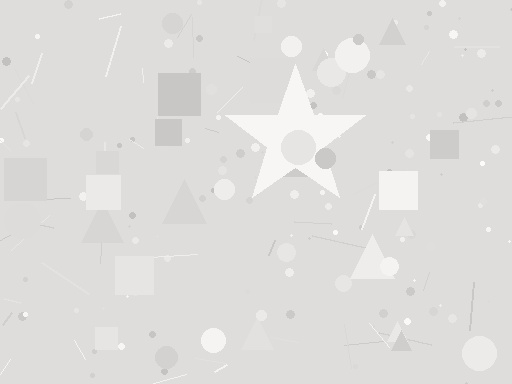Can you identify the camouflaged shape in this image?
The camouflaged shape is a star.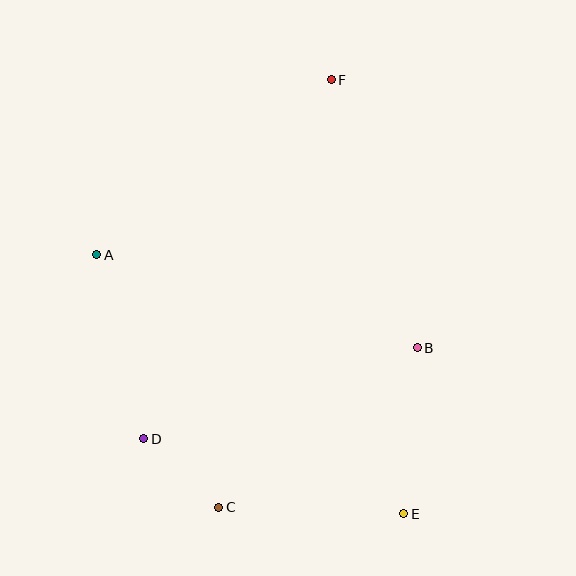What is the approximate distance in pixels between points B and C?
The distance between B and C is approximately 255 pixels.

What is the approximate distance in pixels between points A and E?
The distance between A and E is approximately 402 pixels.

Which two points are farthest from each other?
Points C and F are farthest from each other.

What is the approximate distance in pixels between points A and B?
The distance between A and B is approximately 334 pixels.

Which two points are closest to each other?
Points C and D are closest to each other.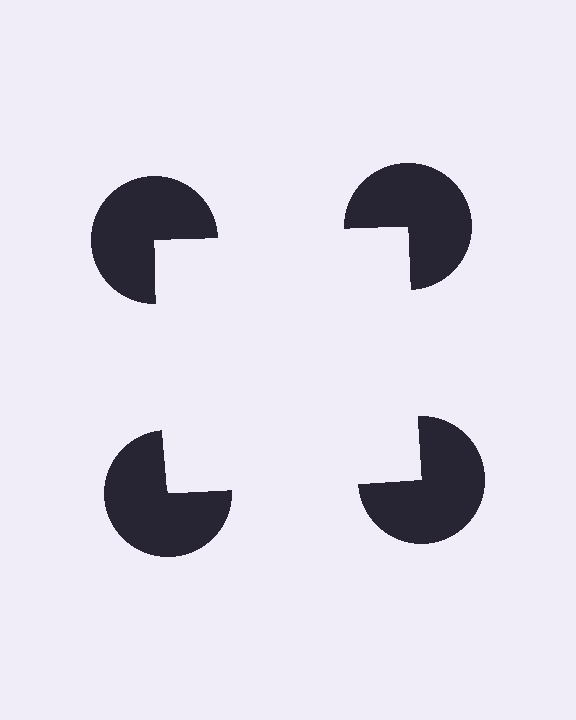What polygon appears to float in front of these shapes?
An illusory square — its edges are inferred from the aligned wedge cuts in the pac-man discs, not physically drawn.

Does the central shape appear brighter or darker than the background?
It typically appears slightly brighter than the background, even though no actual brightness change is drawn.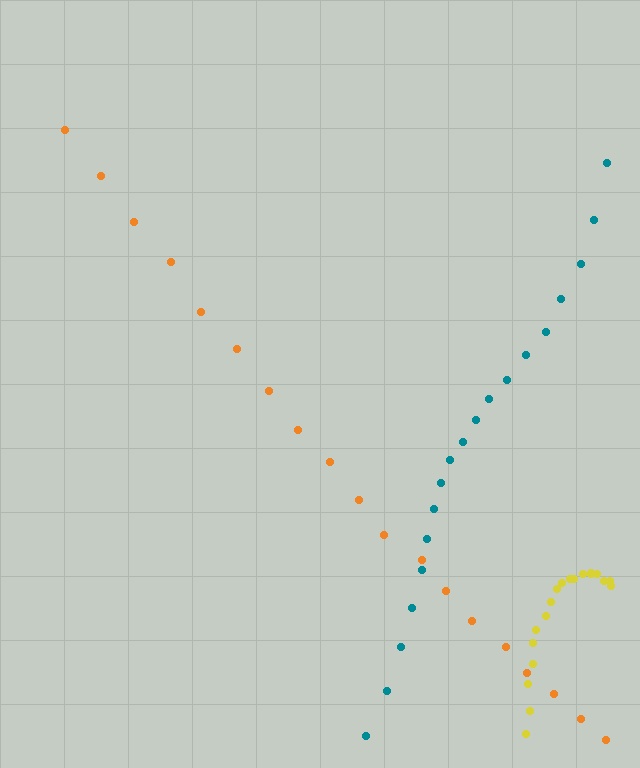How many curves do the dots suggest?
There are 3 distinct paths.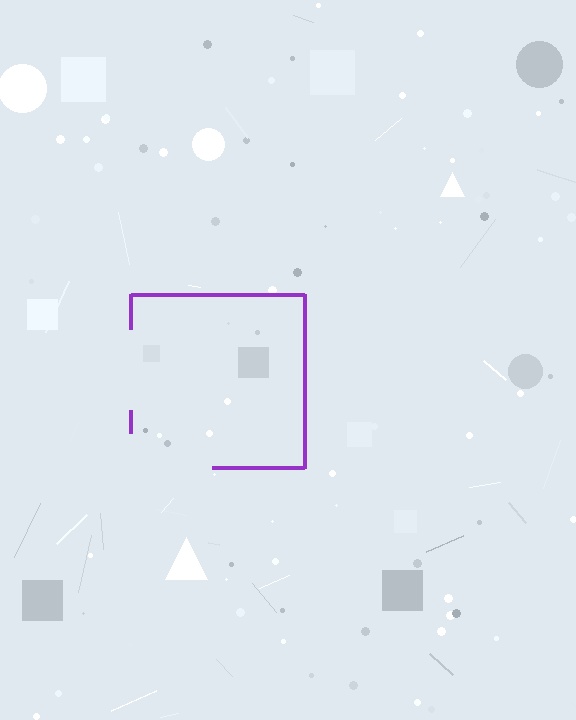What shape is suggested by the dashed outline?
The dashed outline suggests a square.